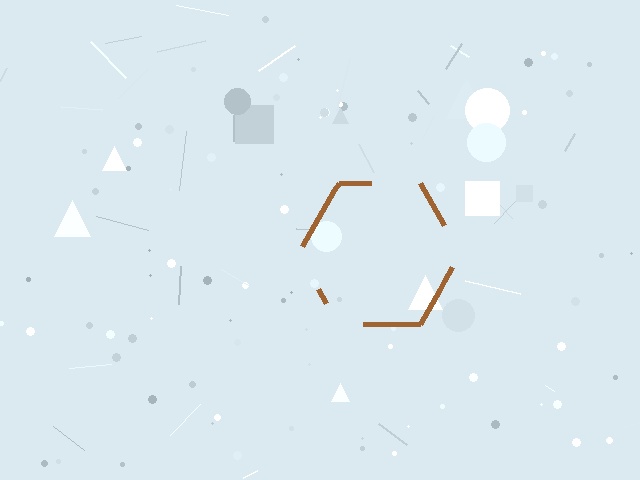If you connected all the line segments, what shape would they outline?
They would outline a hexagon.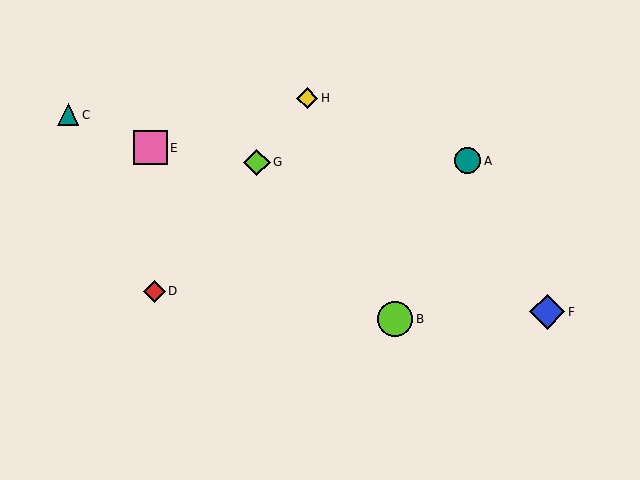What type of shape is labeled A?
Shape A is a teal circle.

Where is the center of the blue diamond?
The center of the blue diamond is at (547, 312).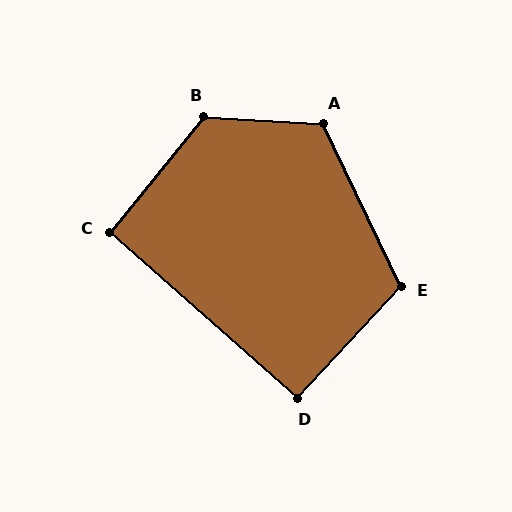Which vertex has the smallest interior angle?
D, at approximately 91 degrees.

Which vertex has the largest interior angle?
B, at approximately 126 degrees.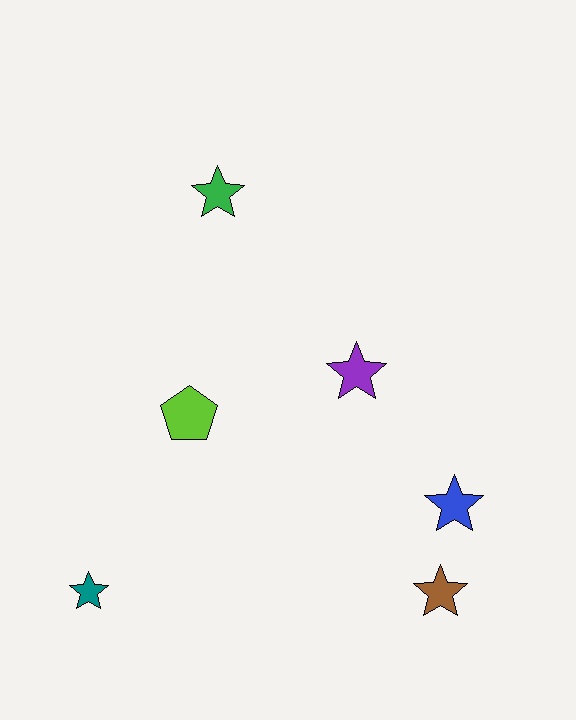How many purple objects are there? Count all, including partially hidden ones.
There is 1 purple object.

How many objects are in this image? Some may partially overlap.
There are 6 objects.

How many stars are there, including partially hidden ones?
There are 5 stars.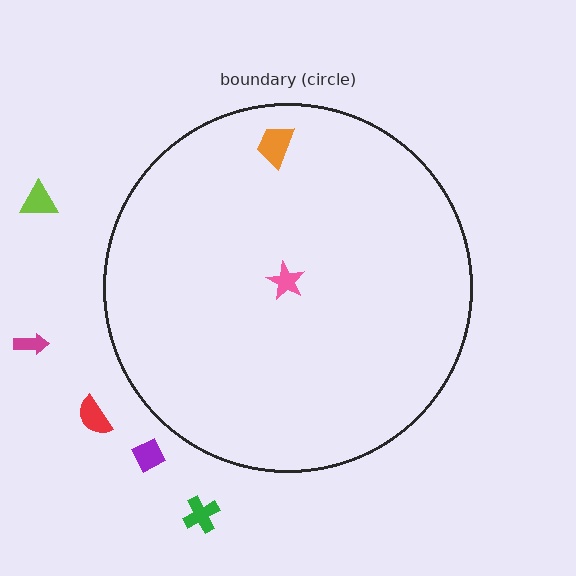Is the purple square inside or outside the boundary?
Outside.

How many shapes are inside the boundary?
2 inside, 5 outside.